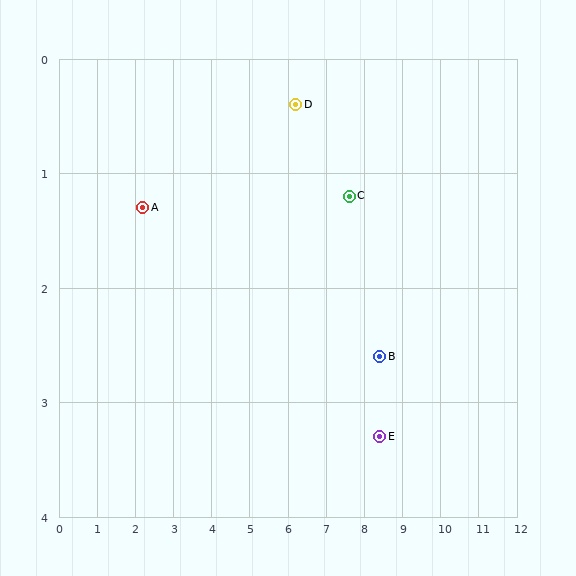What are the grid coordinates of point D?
Point D is at approximately (6.2, 0.4).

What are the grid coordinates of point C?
Point C is at approximately (7.6, 1.2).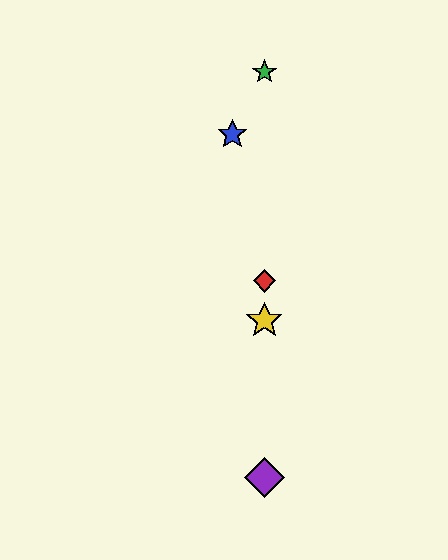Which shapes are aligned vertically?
The red diamond, the green star, the yellow star, the purple diamond are aligned vertically.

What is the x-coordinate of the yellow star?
The yellow star is at x≈264.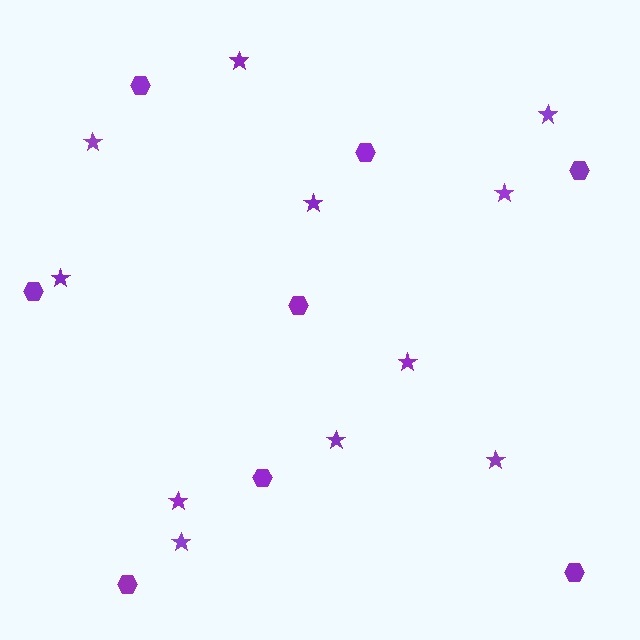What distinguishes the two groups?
There are 2 groups: one group of stars (11) and one group of hexagons (8).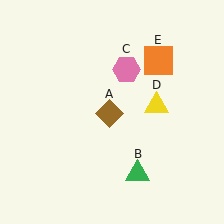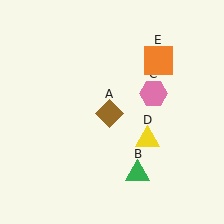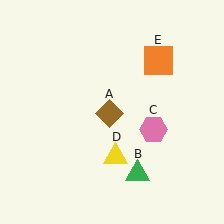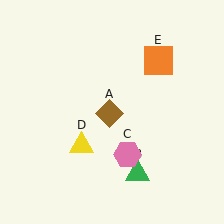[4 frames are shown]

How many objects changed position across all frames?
2 objects changed position: pink hexagon (object C), yellow triangle (object D).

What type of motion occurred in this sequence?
The pink hexagon (object C), yellow triangle (object D) rotated clockwise around the center of the scene.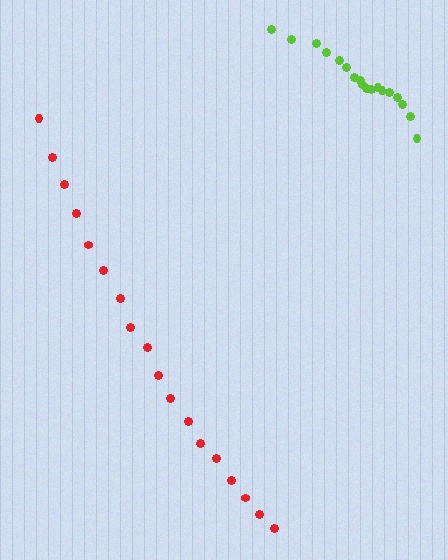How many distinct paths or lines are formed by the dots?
There are 2 distinct paths.